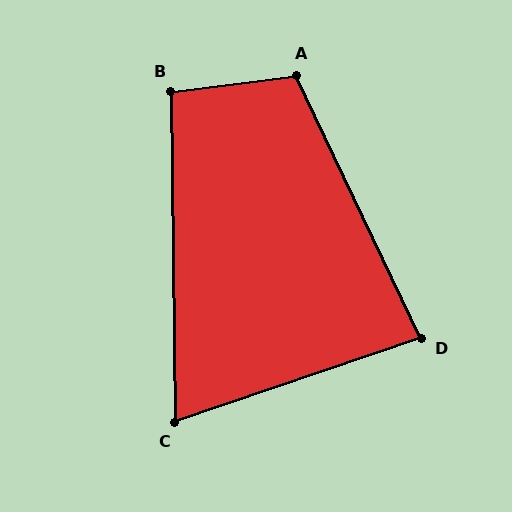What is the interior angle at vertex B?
Approximately 97 degrees (obtuse).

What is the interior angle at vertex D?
Approximately 83 degrees (acute).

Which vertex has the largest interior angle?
A, at approximately 108 degrees.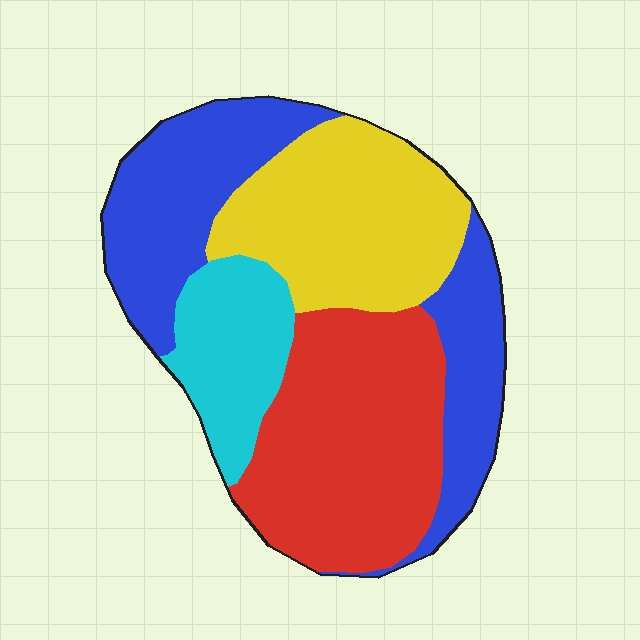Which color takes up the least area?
Cyan, at roughly 15%.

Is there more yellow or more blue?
Blue.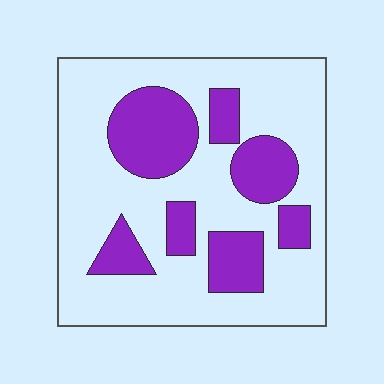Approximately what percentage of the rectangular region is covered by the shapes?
Approximately 30%.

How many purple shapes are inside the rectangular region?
7.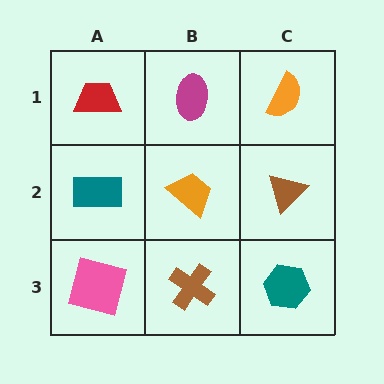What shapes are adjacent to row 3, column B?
An orange trapezoid (row 2, column B), a pink square (row 3, column A), a teal hexagon (row 3, column C).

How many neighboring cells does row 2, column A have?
3.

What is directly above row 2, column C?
An orange semicircle.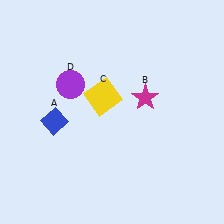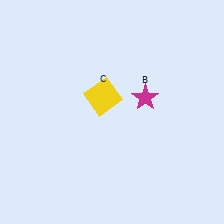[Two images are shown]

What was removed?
The purple circle (D), the blue diamond (A) were removed in Image 2.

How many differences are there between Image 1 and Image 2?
There are 2 differences between the two images.